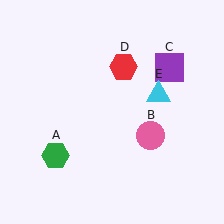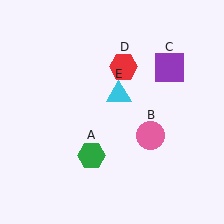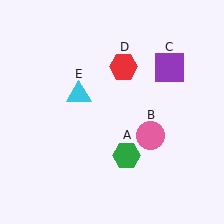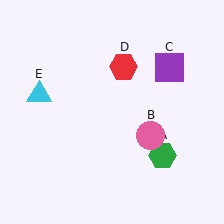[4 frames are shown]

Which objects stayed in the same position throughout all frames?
Pink circle (object B) and purple square (object C) and red hexagon (object D) remained stationary.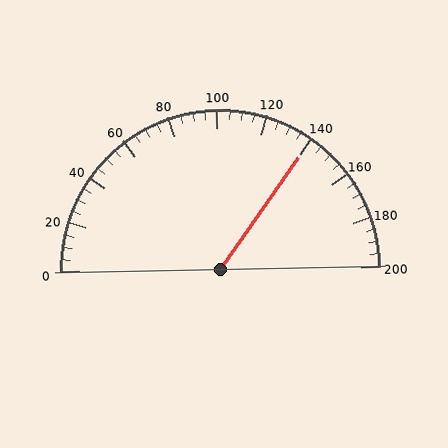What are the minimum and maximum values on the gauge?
The gauge ranges from 0 to 200.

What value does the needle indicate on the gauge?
The needle indicates approximately 140.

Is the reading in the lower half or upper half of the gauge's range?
The reading is in the upper half of the range (0 to 200).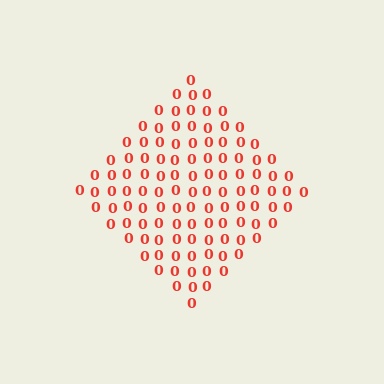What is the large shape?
The large shape is a diamond.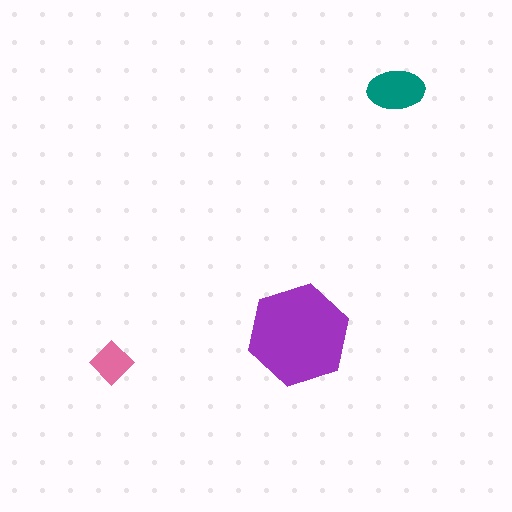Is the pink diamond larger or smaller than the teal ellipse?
Smaller.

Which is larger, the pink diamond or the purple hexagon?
The purple hexagon.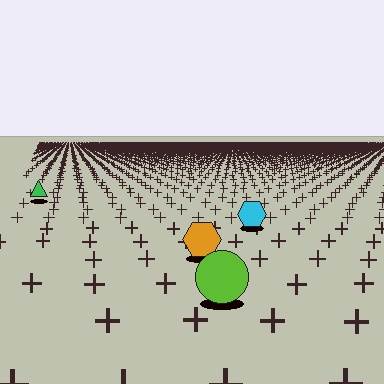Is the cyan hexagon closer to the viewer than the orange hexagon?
No. The orange hexagon is closer — you can tell from the texture gradient: the ground texture is coarser near it.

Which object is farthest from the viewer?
The green triangle is farthest from the viewer. It appears smaller and the ground texture around it is denser.